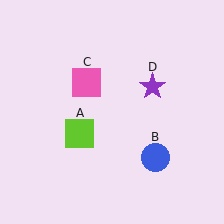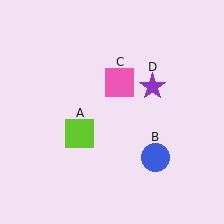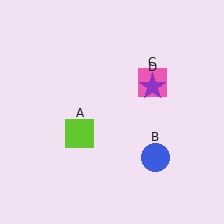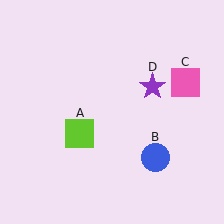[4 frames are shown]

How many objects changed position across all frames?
1 object changed position: pink square (object C).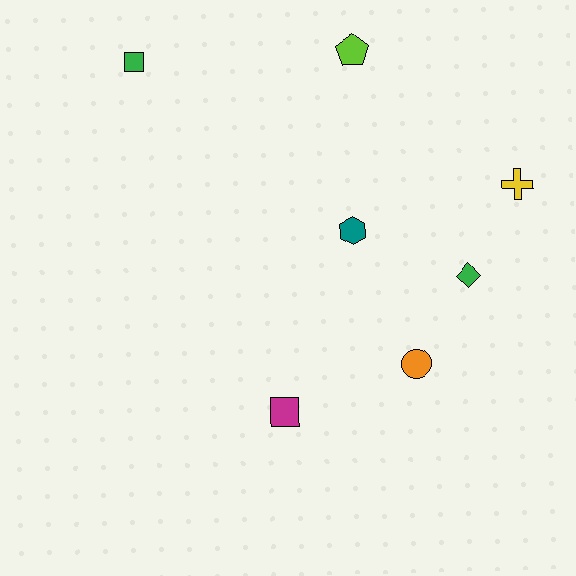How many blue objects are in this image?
There are no blue objects.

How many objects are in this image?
There are 7 objects.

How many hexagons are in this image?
There is 1 hexagon.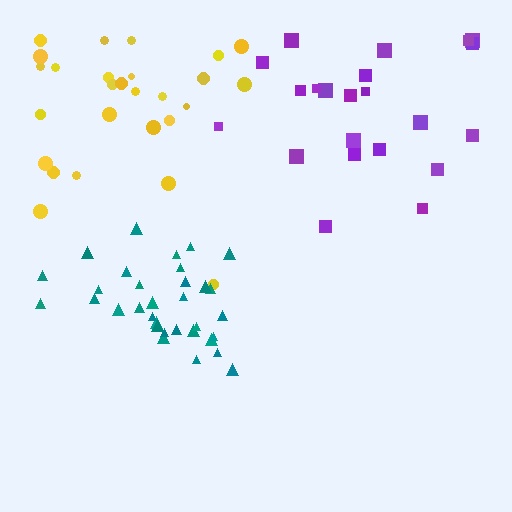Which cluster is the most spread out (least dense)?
Purple.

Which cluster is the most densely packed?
Teal.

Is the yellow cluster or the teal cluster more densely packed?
Teal.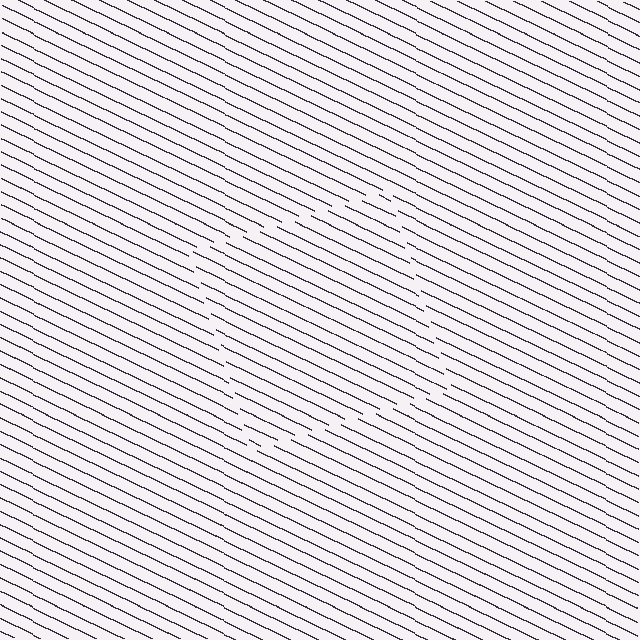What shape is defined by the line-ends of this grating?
An illusory square. The interior of the shape contains the same grating, shifted by half a period — the contour is defined by the phase discontinuity where line-ends from the inner and outer gratings abut.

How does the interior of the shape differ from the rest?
The interior of the shape contains the same grating, shifted by half a period — the contour is defined by the phase discontinuity where line-ends from the inner and outer gratings abut.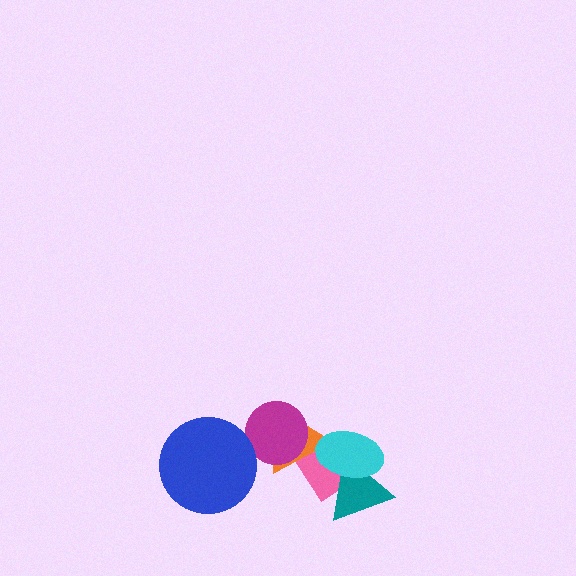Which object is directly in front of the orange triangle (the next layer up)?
The cyan ellipse is directly in front of the orange triangle.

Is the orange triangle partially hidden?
Yes, it is partially covered by another shape.